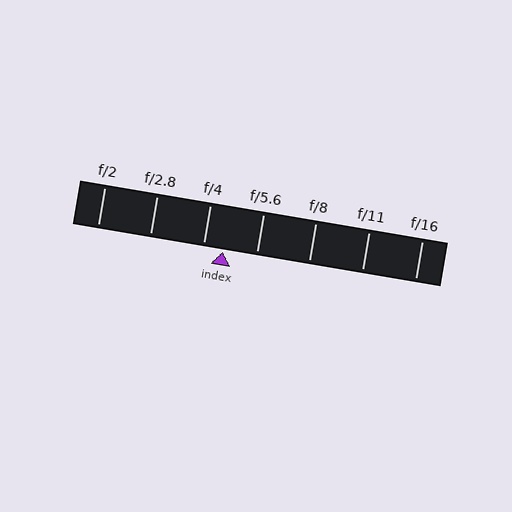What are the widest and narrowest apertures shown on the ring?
The widest aperture shown is f/2 and the narrowest is f/16.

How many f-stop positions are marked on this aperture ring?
There are 7 f-stop positions marked.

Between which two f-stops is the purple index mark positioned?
The index mark is between f/4 and f/5.6.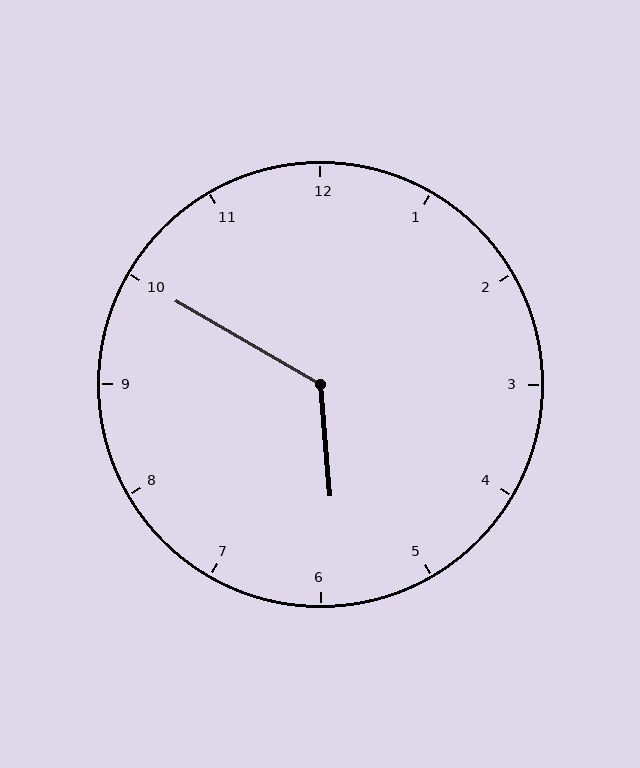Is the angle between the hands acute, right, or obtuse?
It is obtuse.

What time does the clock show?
5:50.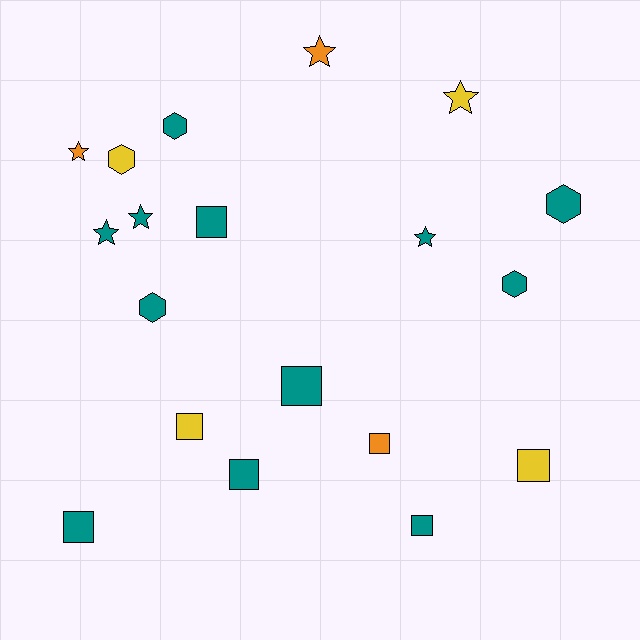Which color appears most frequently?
Teal, with 12 objects.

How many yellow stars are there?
There is 1 yellow star.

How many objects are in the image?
There are 19 objects.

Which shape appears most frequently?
Square, with 8 objects.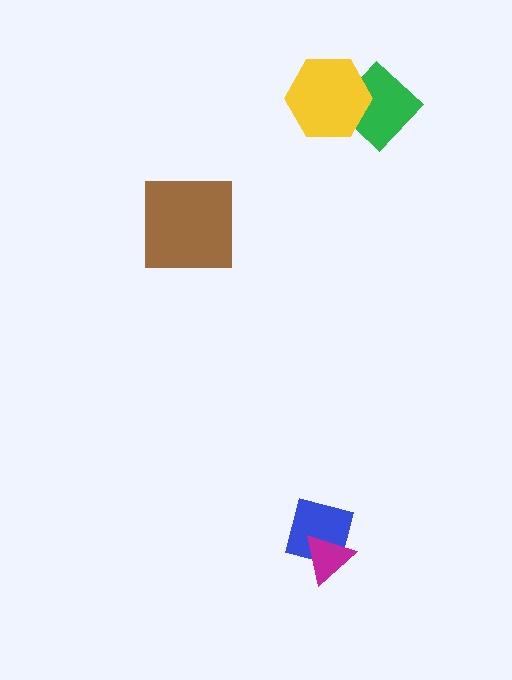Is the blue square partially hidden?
Yes, it is partially covered by another shape.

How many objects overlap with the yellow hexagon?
1 object overlaps with the yellow hexagon.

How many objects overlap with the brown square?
0 objects overlap with the brown square.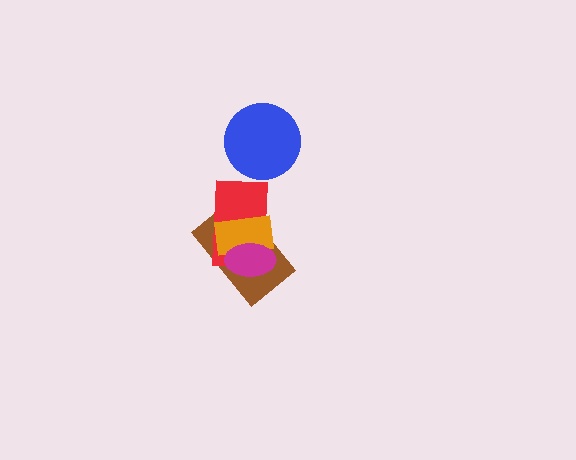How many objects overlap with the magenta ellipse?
3 objects overlap with the magenta ellipse.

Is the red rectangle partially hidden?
Yes, it is partially covered by another shape.